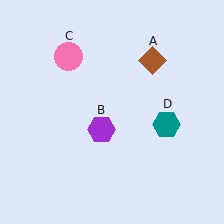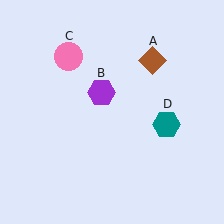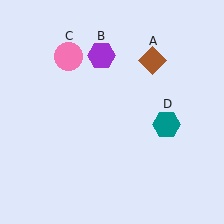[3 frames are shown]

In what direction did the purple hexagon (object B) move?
The purple hexagon (object B) moved up.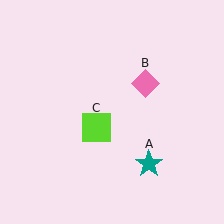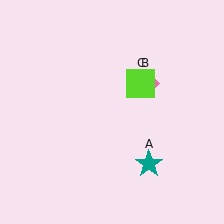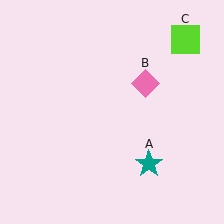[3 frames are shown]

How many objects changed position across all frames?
1 object changed position: lime square (object C).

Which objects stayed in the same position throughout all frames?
Teal star (object A) and pink diamond (object B) remained stationary.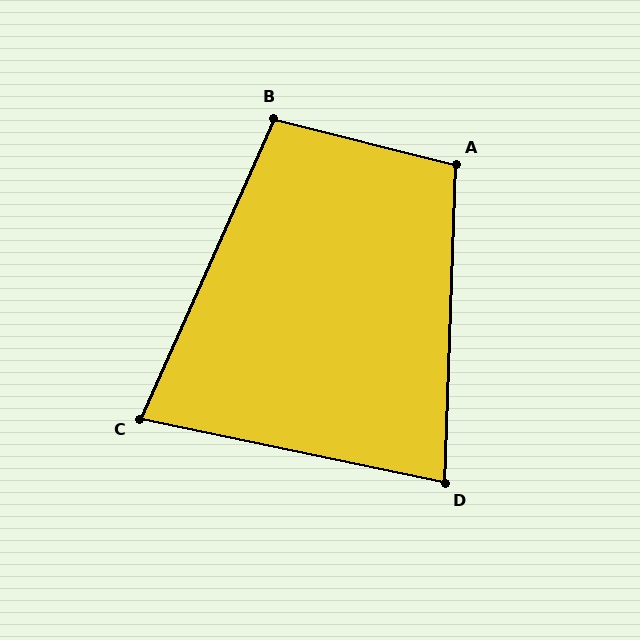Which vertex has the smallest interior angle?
C, at approximately 78 degrees.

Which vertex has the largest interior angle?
A, at approximately 102 degrees.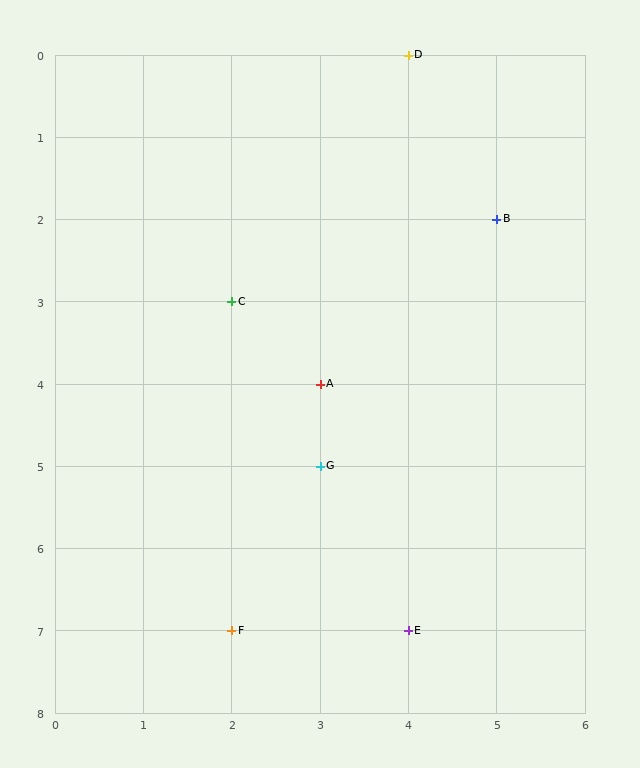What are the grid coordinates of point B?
Point B is at grid coordinates (5, 2).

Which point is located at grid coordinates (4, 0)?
Point D is at (4, 0).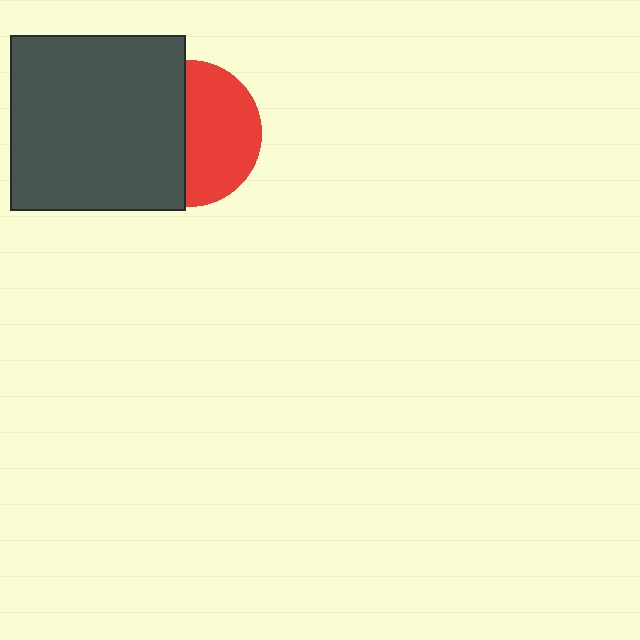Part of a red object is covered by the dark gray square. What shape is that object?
It is a circle.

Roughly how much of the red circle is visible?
About half of it is visible (roughly 53%).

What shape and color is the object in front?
The object in front is a dark gray square.